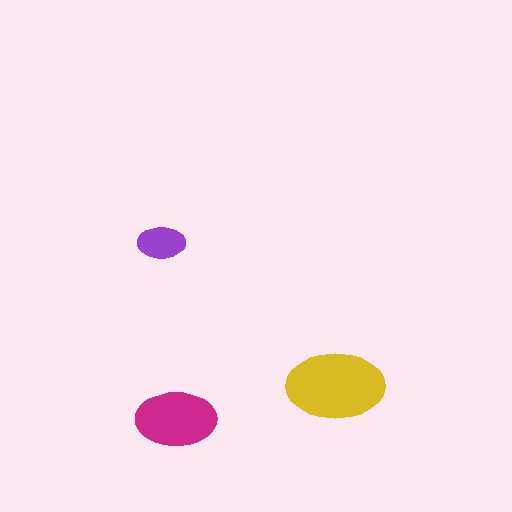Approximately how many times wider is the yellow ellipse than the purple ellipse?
About 2 times wider.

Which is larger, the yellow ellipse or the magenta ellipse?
The yellow one.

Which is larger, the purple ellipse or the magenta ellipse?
The magenta one.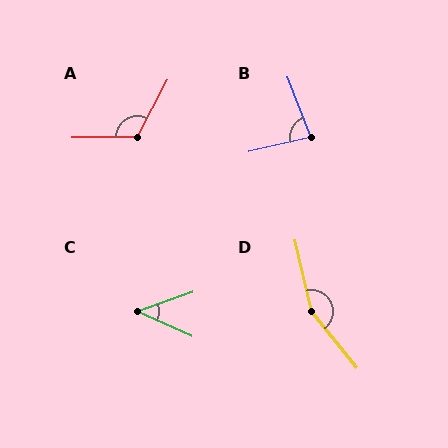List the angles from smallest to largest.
C (44°), B (82°), A (119°), D (154°).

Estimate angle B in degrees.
Approximately 82 degrees.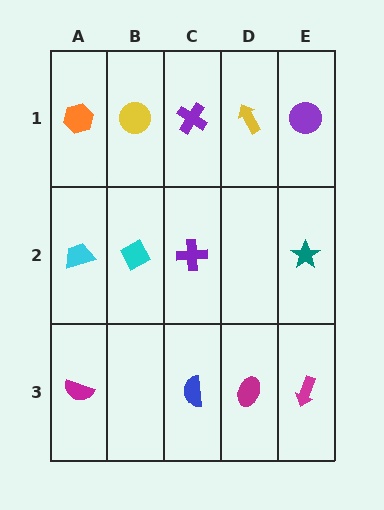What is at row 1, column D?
A yellow arrow.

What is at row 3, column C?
A blue semicircle.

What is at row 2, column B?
A cyan diamond.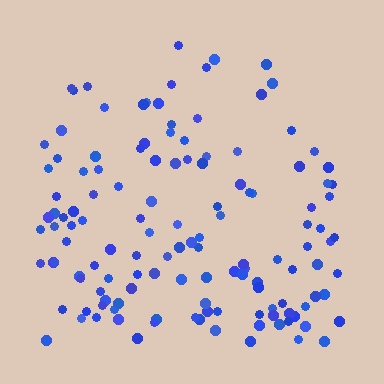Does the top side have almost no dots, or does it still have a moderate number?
Still a moderate number, just noticeably fewer than the bottom.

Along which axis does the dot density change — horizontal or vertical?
Vertical.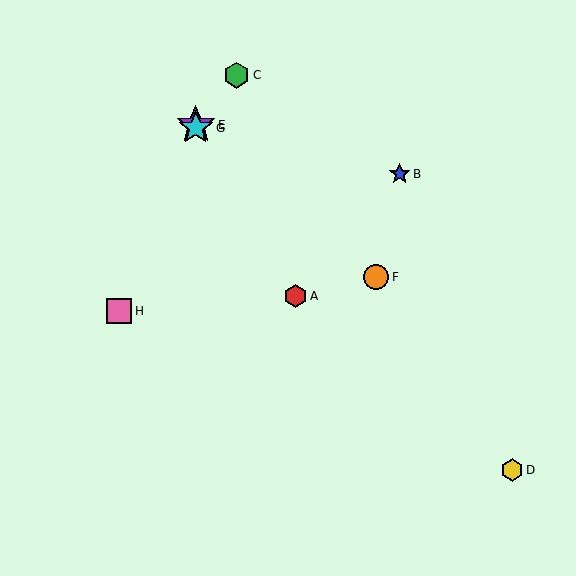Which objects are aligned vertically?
Objects E, G are aligned vertically.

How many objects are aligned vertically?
2 objects (E, G) are aligned vertically.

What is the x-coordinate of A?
Object A is at x≈296.